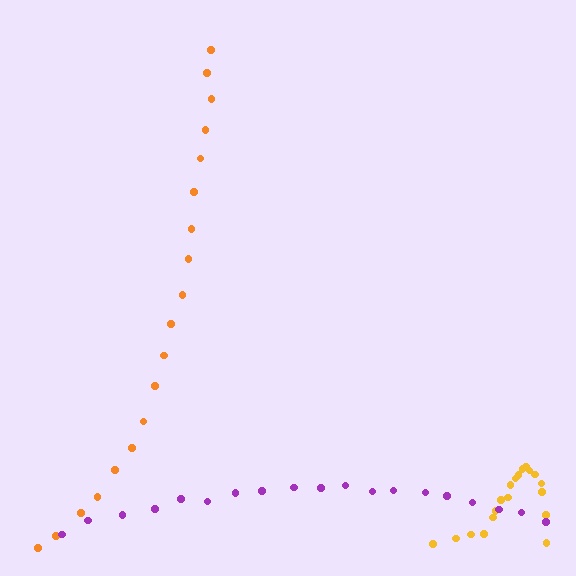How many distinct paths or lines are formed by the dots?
There are 3 distinct paths.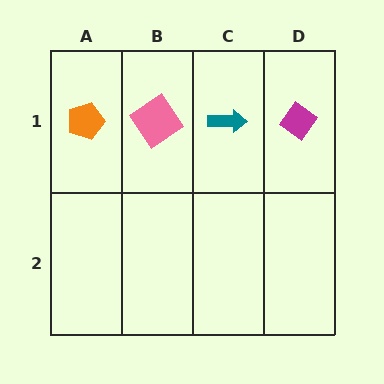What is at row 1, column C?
A teal arrow.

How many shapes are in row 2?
0 shapes.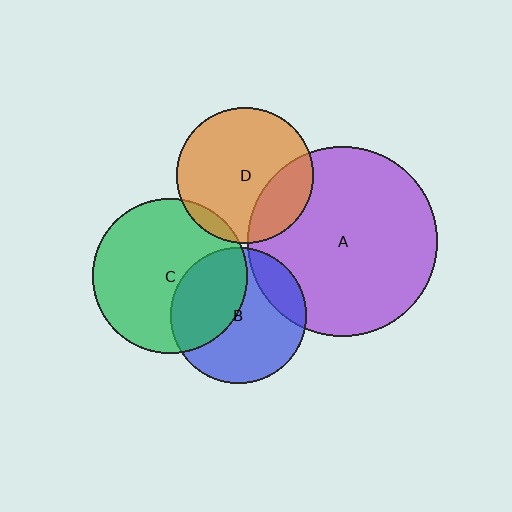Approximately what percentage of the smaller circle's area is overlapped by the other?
Approximately 5%.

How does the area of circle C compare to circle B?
Approximately 1.3 times.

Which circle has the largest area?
Circle A (purple).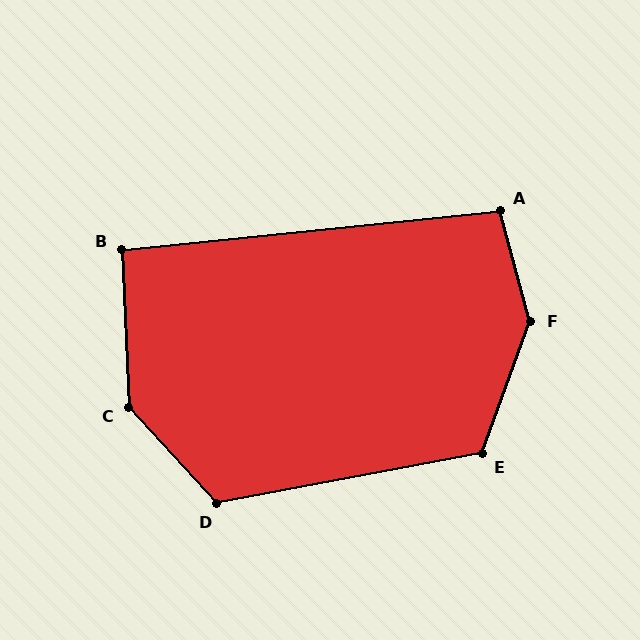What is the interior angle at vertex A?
Approximately 100 degrees (obtuse).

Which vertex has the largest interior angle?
F, at approximately 145 degrees.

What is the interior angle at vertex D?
Approximately 122 degrees (obtuse).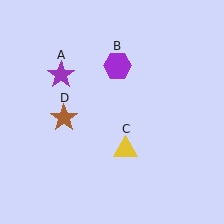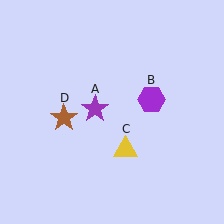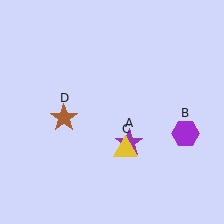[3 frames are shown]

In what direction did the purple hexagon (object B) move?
The purple hexagon (object B) moved down and to the right.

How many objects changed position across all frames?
2 objects changed position: purple star (object A), purple hexagon (object B).